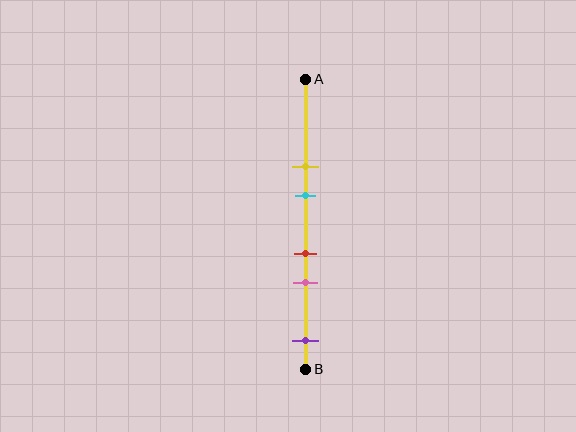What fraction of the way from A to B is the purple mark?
The purple mark is approximately 90% (0.9) of the way from A to B.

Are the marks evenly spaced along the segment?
No, the marks are not evenly spaced.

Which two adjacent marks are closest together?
The red and pink marks are the closest adjacent pair.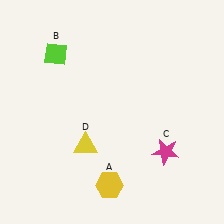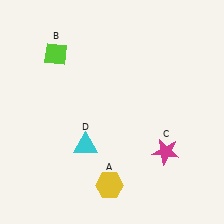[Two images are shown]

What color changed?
The triangle (D) changed from yellow in Image 1 to cyan in Image 2.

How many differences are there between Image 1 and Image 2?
There is 1 difference between the two images.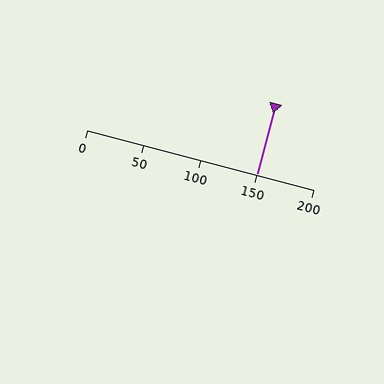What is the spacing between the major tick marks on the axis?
The major ticks are spaced 50 apart.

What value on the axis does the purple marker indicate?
The marker indicates approximately 150.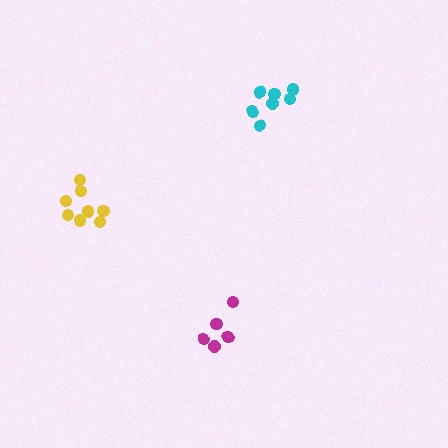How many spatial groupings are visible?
There are 3 spatial groupings.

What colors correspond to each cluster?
The clusters are colored: magenta, cyan, yellow.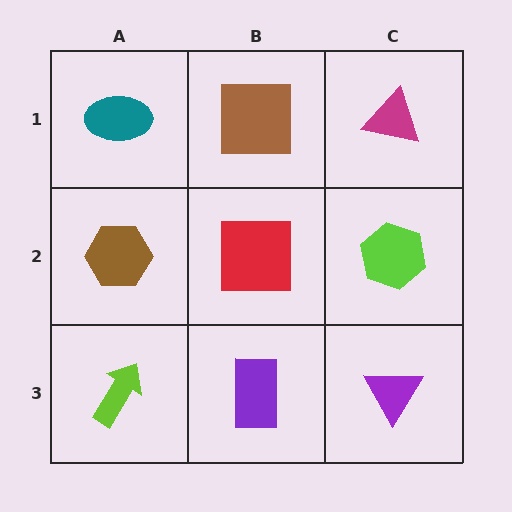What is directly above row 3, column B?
A red square.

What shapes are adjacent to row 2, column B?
A brown square (row 1, column B), a purple rectangle (row 3, column B), a brown hexagon (row 2, column A), a lime hexagon (row 2, column C).